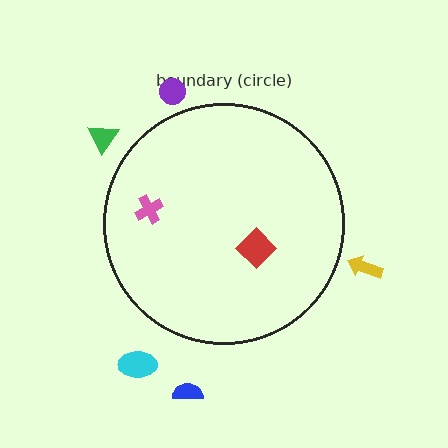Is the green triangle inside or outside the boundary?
Outside.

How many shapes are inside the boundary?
2 inside, 5 outside.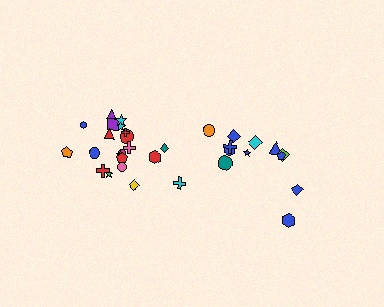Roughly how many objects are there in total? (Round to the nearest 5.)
Roughly 35 objects in total.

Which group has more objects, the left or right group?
The left group.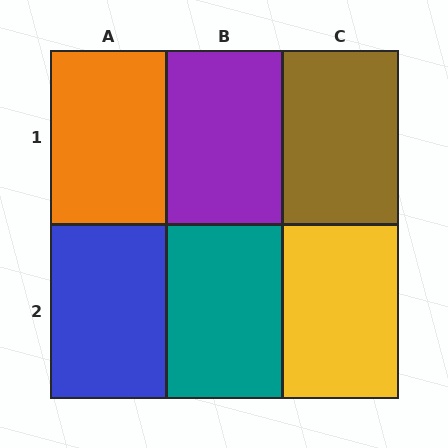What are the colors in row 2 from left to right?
Blue, teal, yellow.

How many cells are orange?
1 cell is orange.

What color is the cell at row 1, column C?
Brown.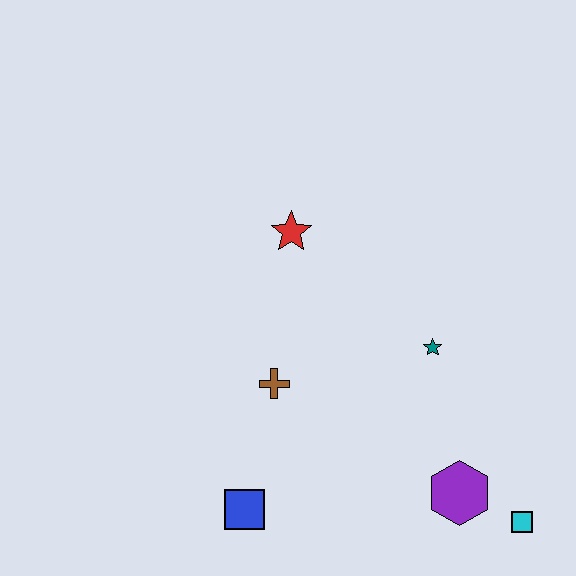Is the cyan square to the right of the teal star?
Yes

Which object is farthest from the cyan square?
The red star is farthest from the cyan square.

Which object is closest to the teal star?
The purple hexagon is closest to the teal star.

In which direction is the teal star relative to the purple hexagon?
The teal star is above the purple hexagon.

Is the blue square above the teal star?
No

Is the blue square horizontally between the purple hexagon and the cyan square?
No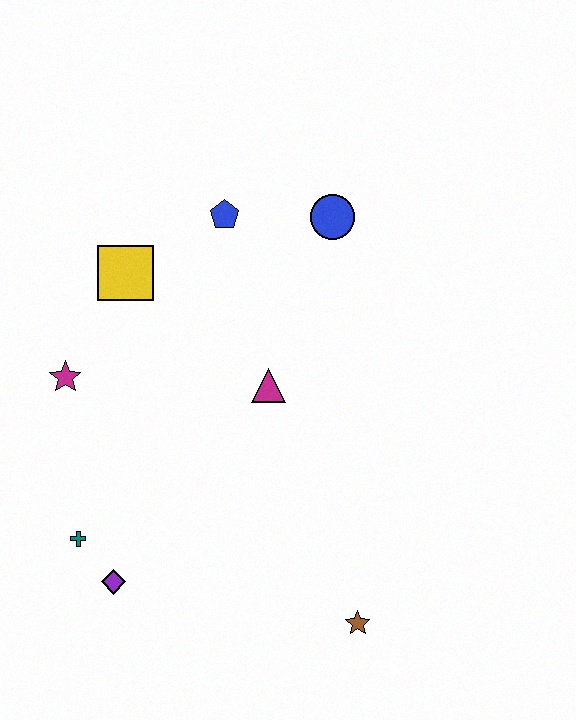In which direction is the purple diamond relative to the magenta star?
The purple diamond is below the magenta star.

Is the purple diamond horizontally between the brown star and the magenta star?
Yes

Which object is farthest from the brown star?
The blue pentagon is farthest from the brown star.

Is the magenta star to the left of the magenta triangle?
Yes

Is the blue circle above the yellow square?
Yes